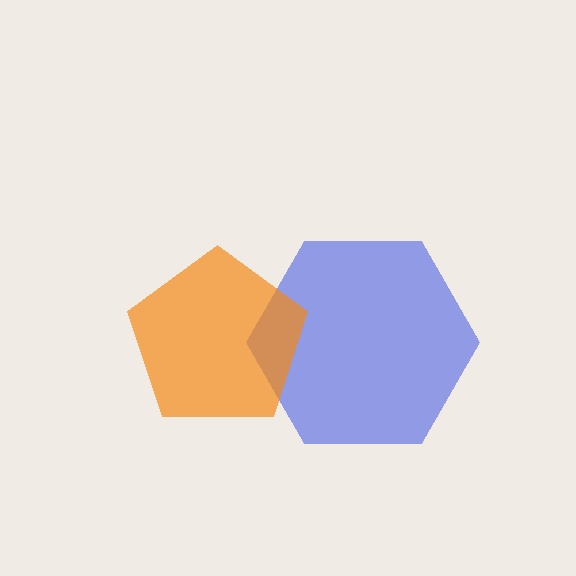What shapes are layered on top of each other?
The layered shapes are: a blue hexagon, an orange pentagon.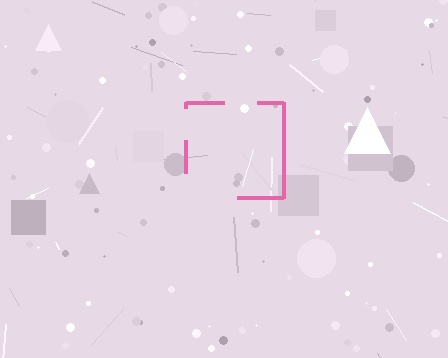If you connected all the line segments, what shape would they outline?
They would outline a square.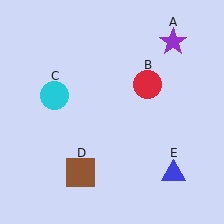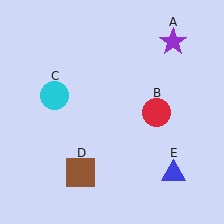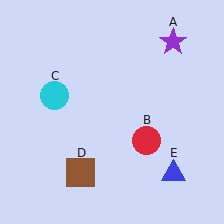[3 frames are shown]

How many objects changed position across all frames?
1 object changed position: red circle (object B).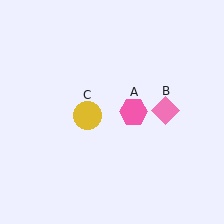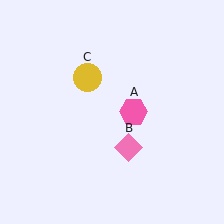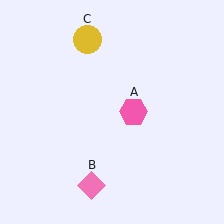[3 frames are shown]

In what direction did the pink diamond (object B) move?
The pink diamond (object B) moved down and to the left.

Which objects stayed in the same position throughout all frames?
Pink hexagon (object A) remained stationary.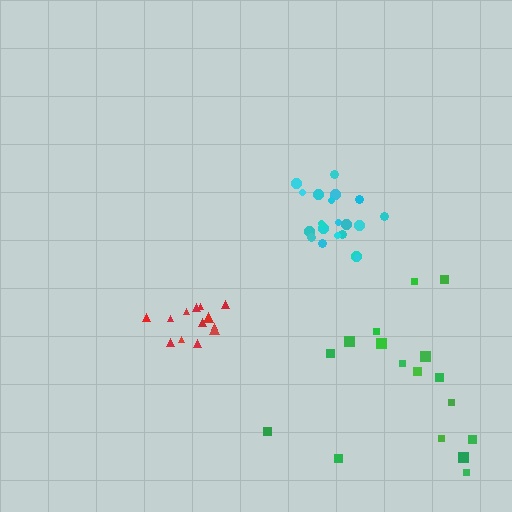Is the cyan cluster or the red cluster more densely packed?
Cyan.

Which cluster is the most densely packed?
Cyan.